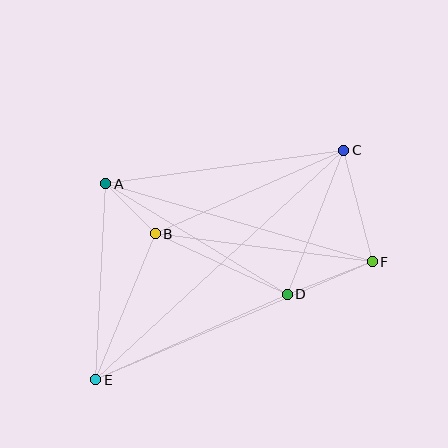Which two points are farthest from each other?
Points C and E are farthest from each other.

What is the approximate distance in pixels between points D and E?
The distance between D and E is approximately 210 pixels.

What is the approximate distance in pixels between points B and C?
The distance between B and C is approximately 206 pixels.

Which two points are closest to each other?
Points A and B are closest to each other.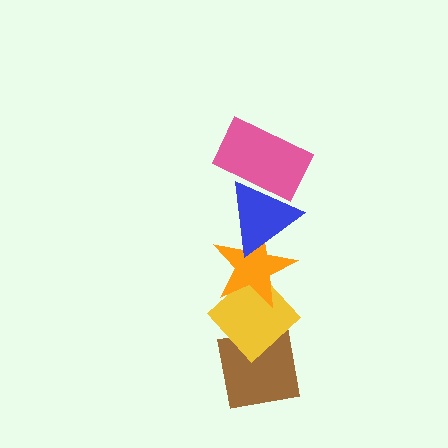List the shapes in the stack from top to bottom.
From top to bottom: the pink rectangle, the blue triangle, the orange star, the yellow diamond, the brown square.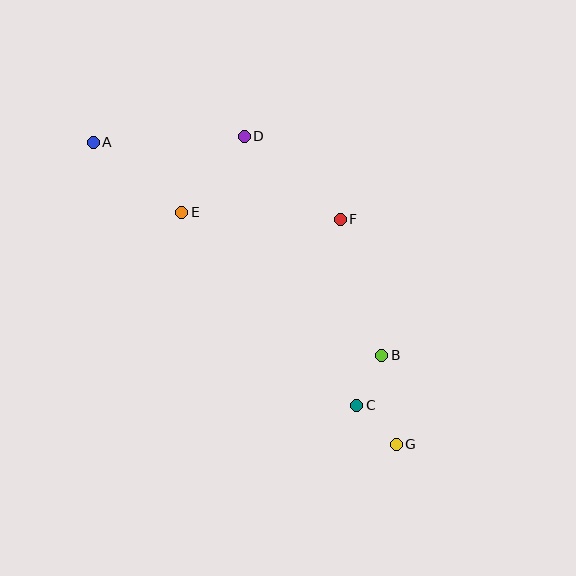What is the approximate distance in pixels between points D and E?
The distance between D and E is approximately 98 pixels.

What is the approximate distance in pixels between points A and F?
The distance between A and F is approximately 259 pixels.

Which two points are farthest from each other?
Points A and G are farthest from each other.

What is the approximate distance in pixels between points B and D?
The distance between B and D is approximately 258 pixels.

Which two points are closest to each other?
Points C and G are closest to each other.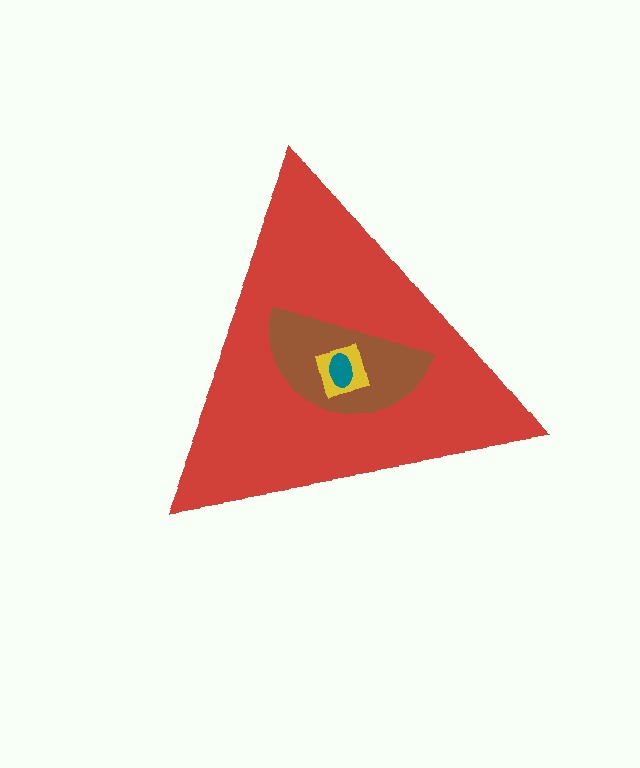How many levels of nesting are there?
4.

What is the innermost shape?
The teal ellipse.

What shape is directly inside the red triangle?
The brown semicircle.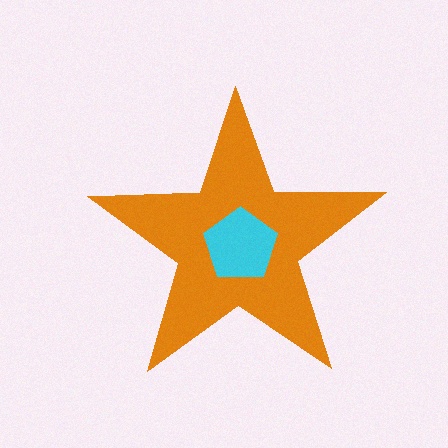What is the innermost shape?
The cyan pentagon.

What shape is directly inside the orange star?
The cyan pentagon.